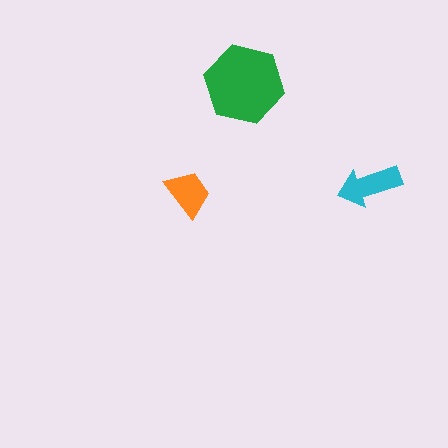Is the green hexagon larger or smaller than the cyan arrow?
Larger.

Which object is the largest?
The green hexagon.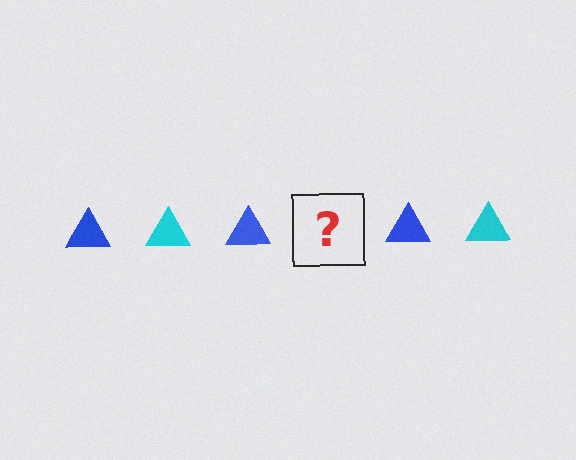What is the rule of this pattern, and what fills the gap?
The rule is that the pattern cycles through blue, cyan triangles. The gap should be filled with a cyan triangle.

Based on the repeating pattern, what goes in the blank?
The blank should be a cyan triangle.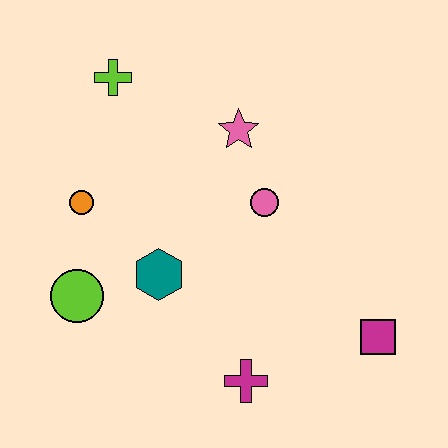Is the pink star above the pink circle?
Yes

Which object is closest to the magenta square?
The magenta cross is closest to the magenta square.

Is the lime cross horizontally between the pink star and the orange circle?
Yes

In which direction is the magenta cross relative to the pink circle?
The magenta cross is below the pink circle.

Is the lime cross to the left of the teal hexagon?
Yes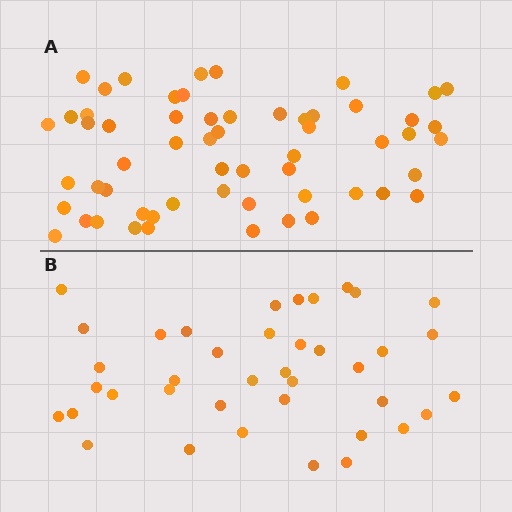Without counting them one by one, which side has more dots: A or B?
Region A (the top region) has more dots.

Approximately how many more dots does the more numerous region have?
Region A has approximately 20 more dots than region B.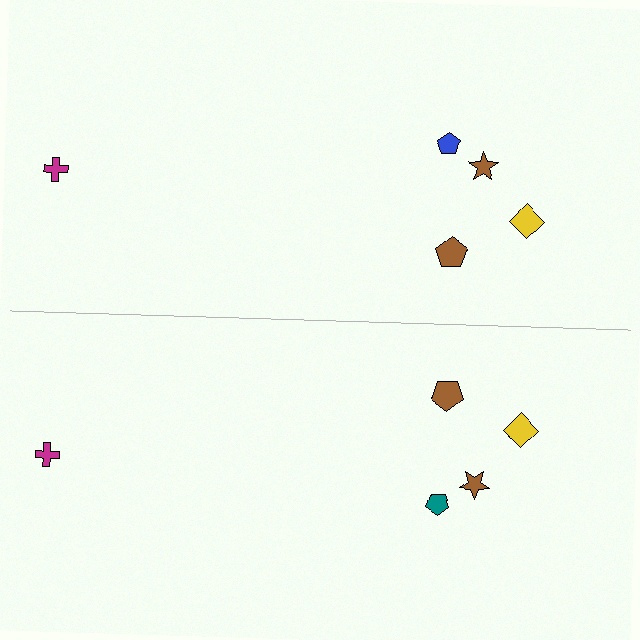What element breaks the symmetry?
The teal pentagon on the bottom side breaks the symmetry — its mirror counterpart is blue.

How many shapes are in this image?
There are 10 shapes in this image.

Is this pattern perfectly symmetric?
No, the pattern is not perfectly symmetric. The teal pentagon on the bottom side breaks the symmetry — its mirror counterpart is blue.